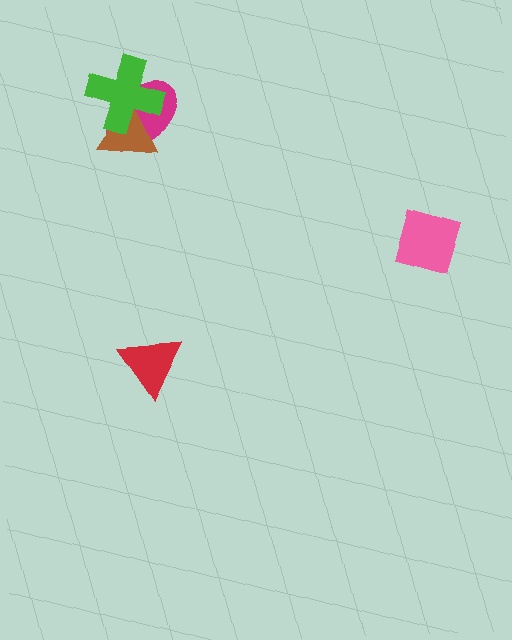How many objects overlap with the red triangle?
0 objects overlap with the red triangle.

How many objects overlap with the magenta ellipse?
2 objects overlap with the magenta ellipse.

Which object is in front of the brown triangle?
The green cross is in front of the brown triangle.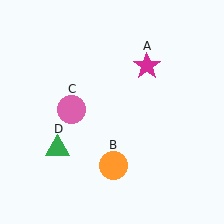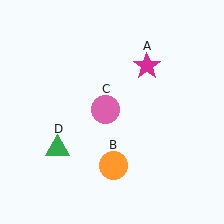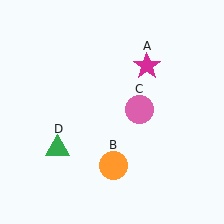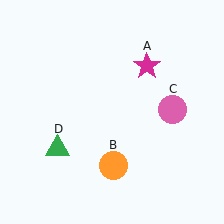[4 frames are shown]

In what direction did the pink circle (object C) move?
The pink circle (object C) moved right.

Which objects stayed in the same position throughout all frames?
Magenta star (object A) and orange circle (object B) and green triangle (object D) remained stationary.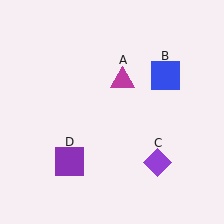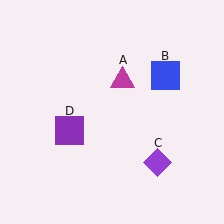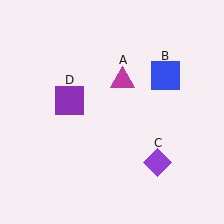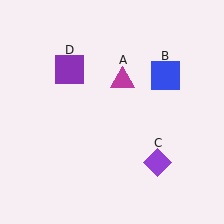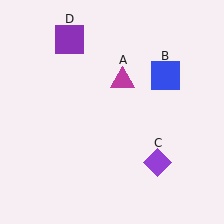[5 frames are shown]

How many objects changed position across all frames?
1 object changed position: purple square (object D).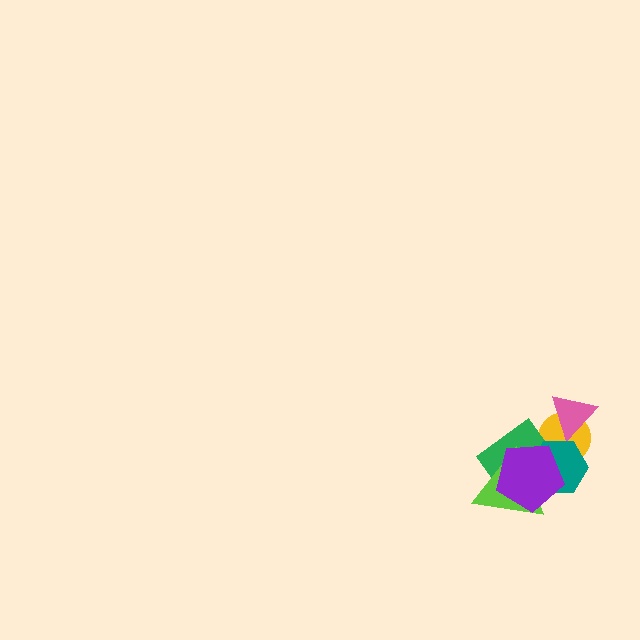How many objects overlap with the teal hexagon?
4 objects overlap with the teal hexagon.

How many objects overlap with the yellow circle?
4 objects overlap with the yellow circle.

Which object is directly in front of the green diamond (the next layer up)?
The lime triangle is directly in front of the green diamond.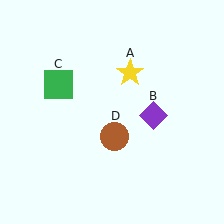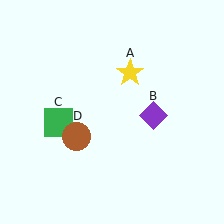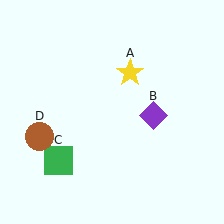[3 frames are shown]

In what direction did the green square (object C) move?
The green square (object C) moved down.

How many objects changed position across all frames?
2 objects changed position: green square (object C), brown circle (object D).